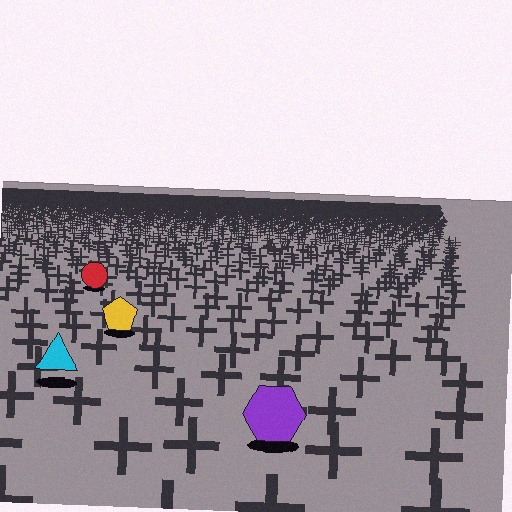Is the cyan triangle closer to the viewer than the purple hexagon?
No. The purple hexagon is closer — you can tell from the texture gradient: the ground texture is coarser near it.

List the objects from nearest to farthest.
From nearest to farthest: the purple hexagon, the cyan triangle, the yellow pentagon, the red circle.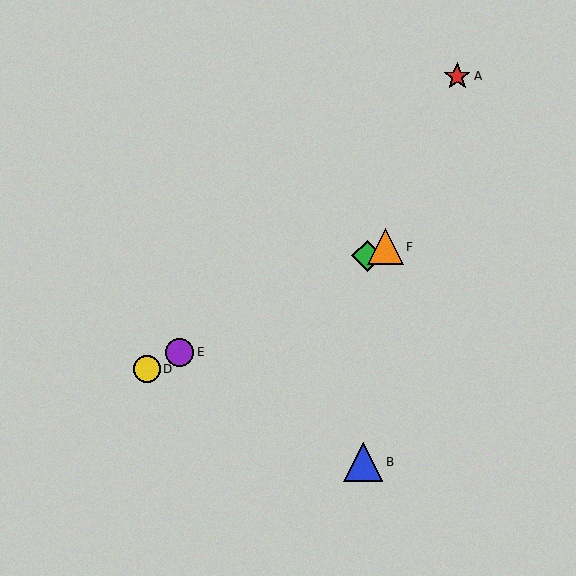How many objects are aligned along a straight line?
4 objects (C, D, E, F) are aligned along a straight line.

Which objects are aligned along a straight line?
Objects C, D, E, F are aligned along a straight line.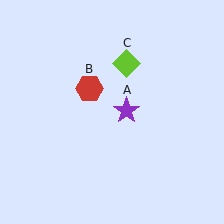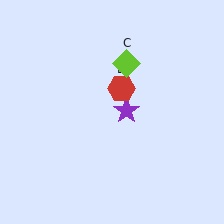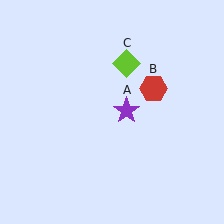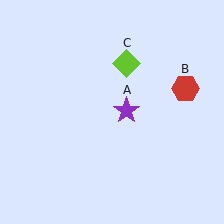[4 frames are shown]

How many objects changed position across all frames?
1 object changed position: red hexagon (object B).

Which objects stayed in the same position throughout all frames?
Purple star (object A) and lime diamond (object C) remained stationary.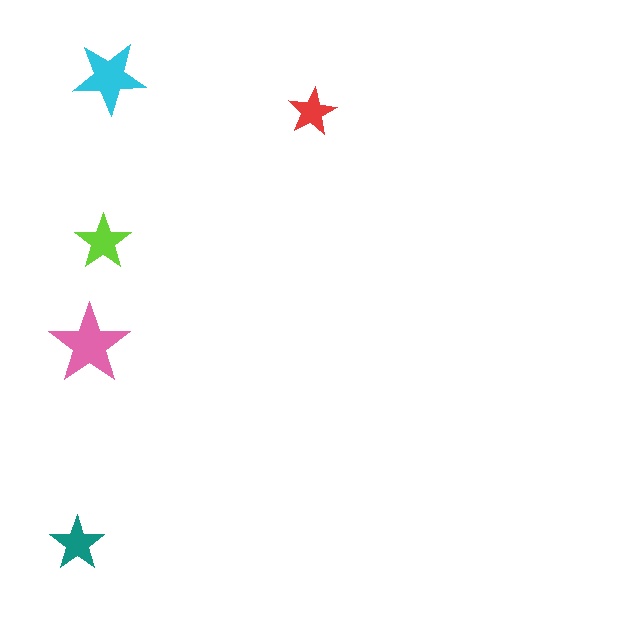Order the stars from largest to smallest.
the pink one, the cyan one, the lime one, the teal one, the red one.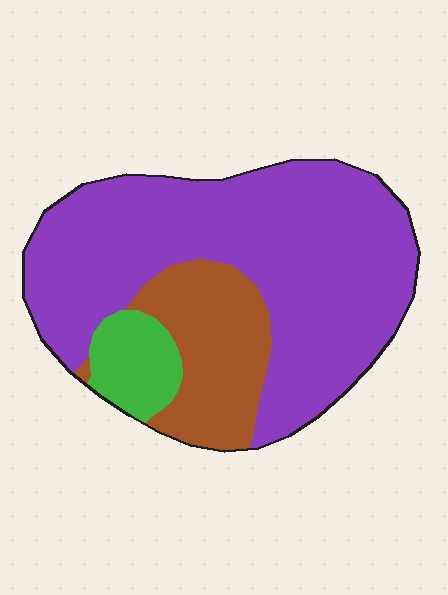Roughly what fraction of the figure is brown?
Brown takes up about one fifth (1/5) of the figure.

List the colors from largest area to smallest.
From largest to smallest: purple, brown, green.